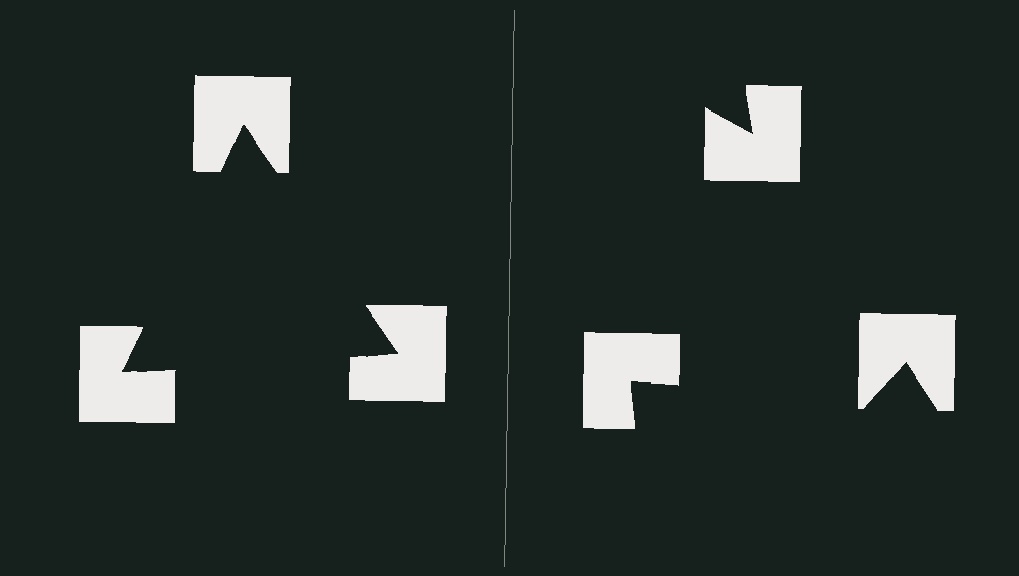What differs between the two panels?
The notched squares are positioned identically on both sides; only the wedge orientations differ. On the left they align to a triangle; on the right they are misaligned.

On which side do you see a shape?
An illusory triangle appears on the left side. On the right side the wedge cuts are rotated, so no coherent shape forms.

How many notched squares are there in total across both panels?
6 — 3 on each side.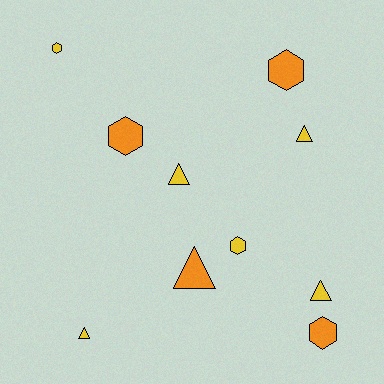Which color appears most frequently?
Yellow, with 6 objects.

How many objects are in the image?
There are 10 objects.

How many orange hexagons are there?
There are 3 orange hexagons.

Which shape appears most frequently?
Triangle, with 5 objects.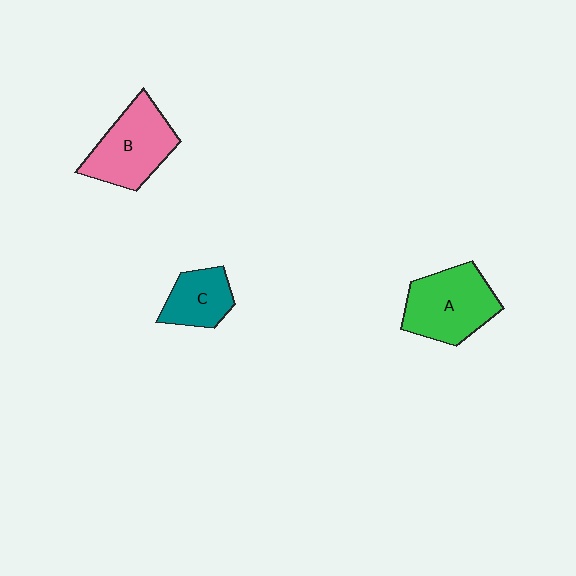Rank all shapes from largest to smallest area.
From largest to smallest: A (green), B (pink), C (teal).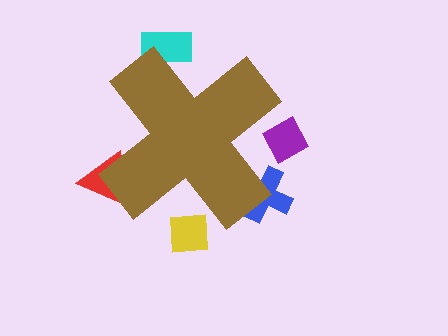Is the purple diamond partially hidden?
Yes, the purple diamond is partially hidden behind the brown cross.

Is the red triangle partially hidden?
Yes, the red triangle is partially hidden behind the brown cross.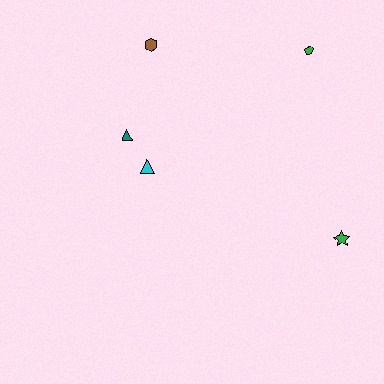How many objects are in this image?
There are 5 objects.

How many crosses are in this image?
There are no crosses.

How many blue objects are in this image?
There are no blue objects.